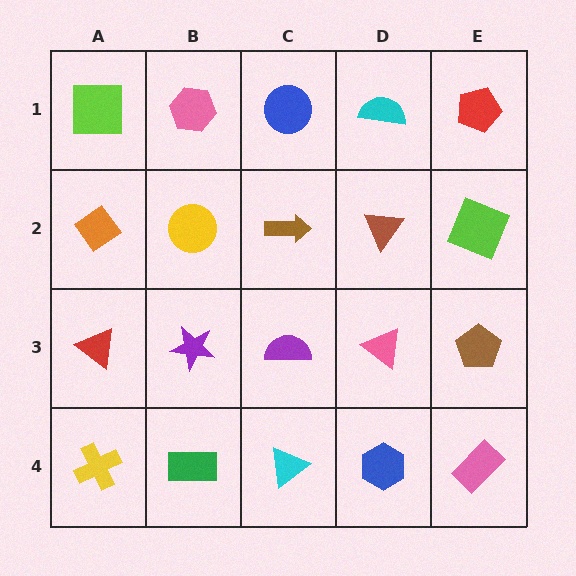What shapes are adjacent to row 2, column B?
A pink hexagon (row 1, column B), a purple star (row 3, column B), an orange diamond (row 2, column A), a brown arrow (row 2, column C).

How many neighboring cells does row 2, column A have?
3.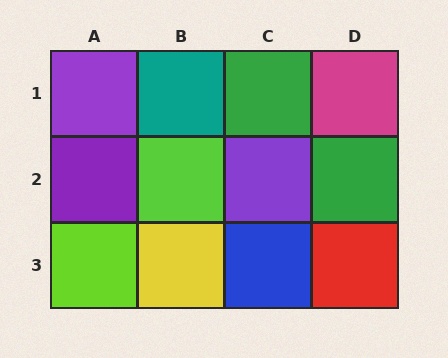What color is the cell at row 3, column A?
Lime.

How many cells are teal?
1 cell is teal.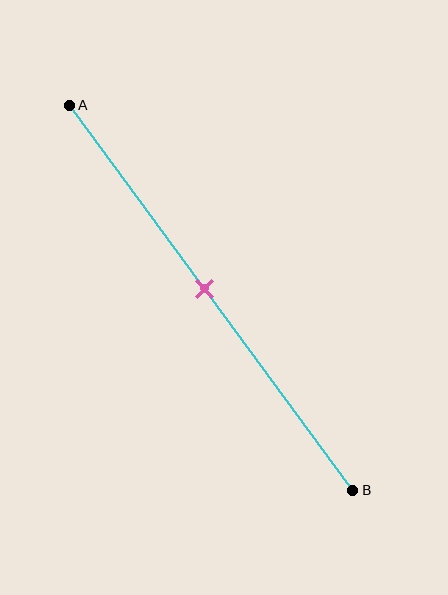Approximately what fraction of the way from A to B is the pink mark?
The pink mark is approximately 50% of the way from A to B.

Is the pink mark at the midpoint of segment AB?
Yes, the mark is approximately at the midpoint.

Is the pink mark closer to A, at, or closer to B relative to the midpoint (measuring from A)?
The pink mark is approximately at the midpoint of segment AB.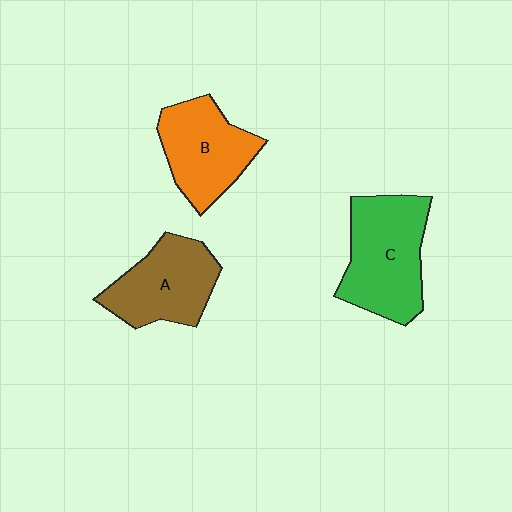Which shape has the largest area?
Shape C (green).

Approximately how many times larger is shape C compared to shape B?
Approximately 1.2 times.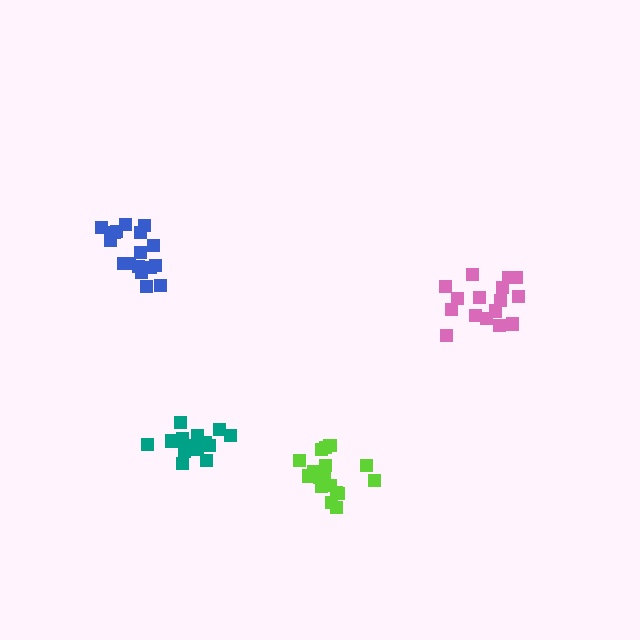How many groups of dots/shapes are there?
There are 4 groups.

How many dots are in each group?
Group 1: 16 dots, Group 2: 17 dots, Group 3: 15 dots, Group 4: 17 dots (65 total).